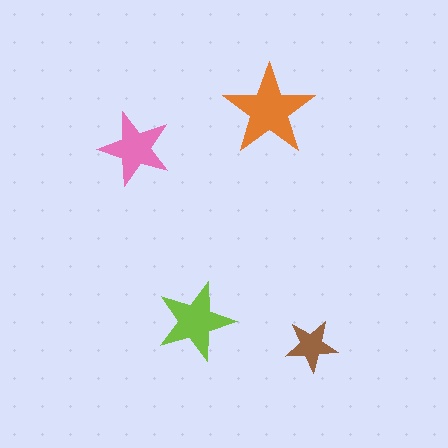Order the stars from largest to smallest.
the orange one, the lime one, the pink one, the brown one.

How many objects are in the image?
There are 4 objects in the image.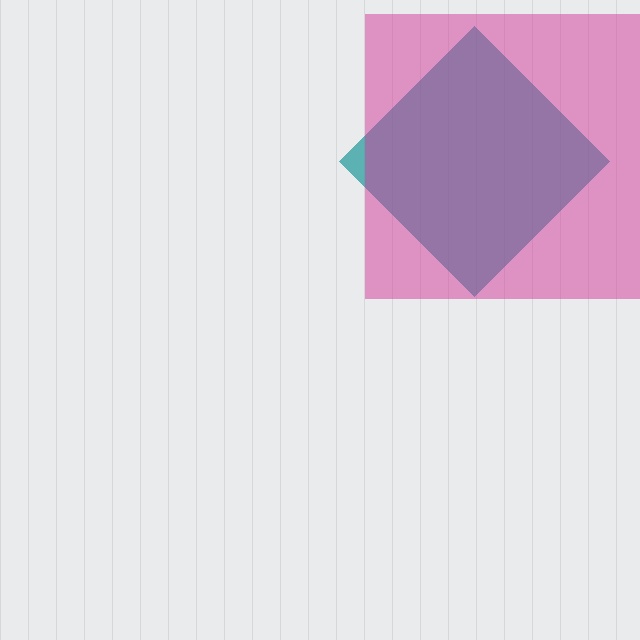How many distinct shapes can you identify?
There are 2 distinct shapes: a teal diamond, a magenta square.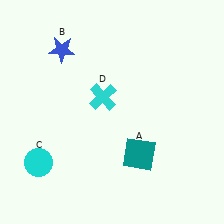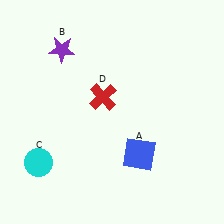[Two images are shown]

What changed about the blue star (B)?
In Image 1, B is blue. In Image 2, it changed to purple.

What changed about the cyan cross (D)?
In Image 1, D is cyan. In Image 2, it changed to red.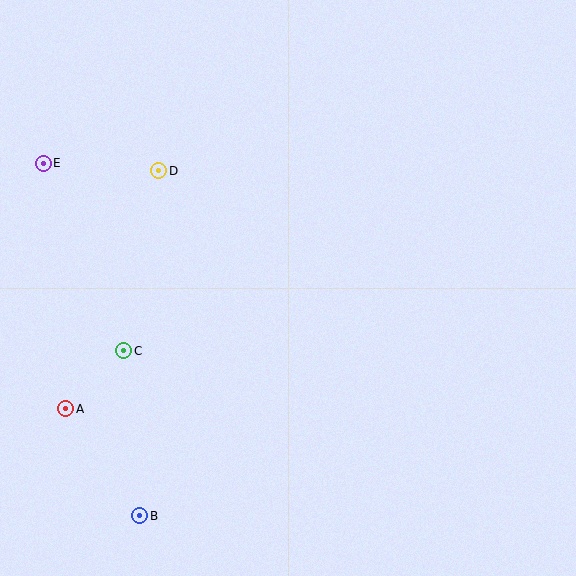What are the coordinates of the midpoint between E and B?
The midpoint between E and B is at (91, 340).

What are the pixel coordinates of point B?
Point B is at (140, 516).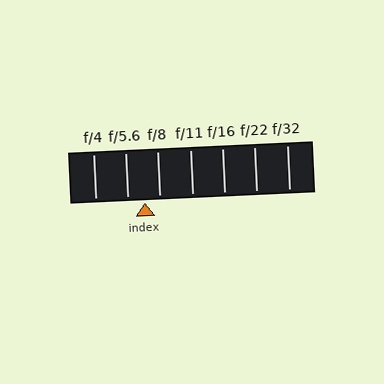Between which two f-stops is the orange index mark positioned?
The index mark is between f/5.6 and f/8.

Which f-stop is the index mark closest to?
The index mark is closest to f/8.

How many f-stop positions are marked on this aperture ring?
There are 7 f-stop positions marked.